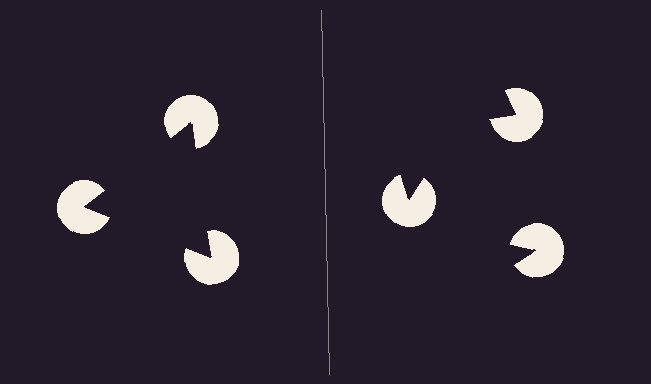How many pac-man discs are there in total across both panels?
6 — 3 on each side.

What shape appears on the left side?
An illusory triangle.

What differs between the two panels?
The pac-man discs are positioned identically on both sides; only the wedge orientations differ. On the left they align to a triangle; on the right they are misaligned.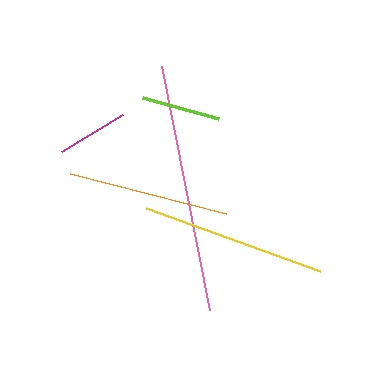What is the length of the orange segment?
The orange segment is approximately 161 pixels long.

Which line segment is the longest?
The pink line is the longest at approximately 249 pixels.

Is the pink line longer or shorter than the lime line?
The pink line is longer than the lime line.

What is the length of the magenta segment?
The magenta segment is approximately 72 pixels long.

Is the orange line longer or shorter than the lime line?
The orange line is longer than the lime line.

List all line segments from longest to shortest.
From longest to shortest: pink, yellow, orange, lime, magenta.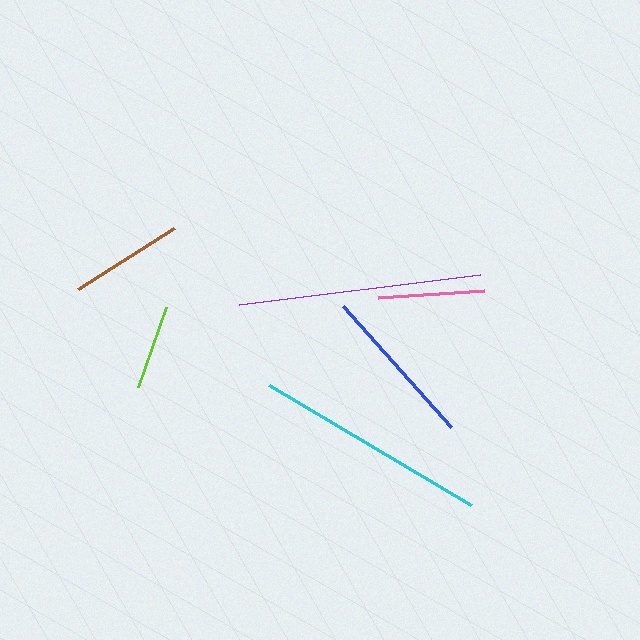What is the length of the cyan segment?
The cyan segment is approximately 235 pixels long.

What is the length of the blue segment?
The blue segment is approximately 162 pixels long.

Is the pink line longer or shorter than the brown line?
The brown line is longer than the pink line.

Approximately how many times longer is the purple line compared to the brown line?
The purple line is approximately 2.1 times the length of the brown line.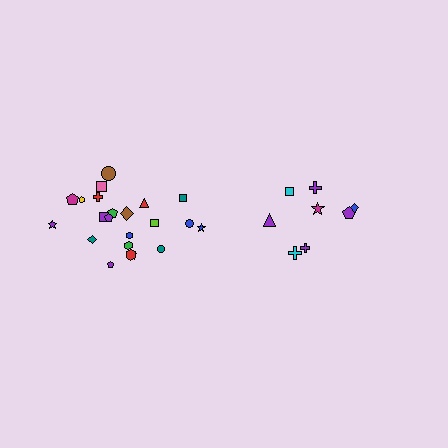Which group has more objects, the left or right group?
The left group.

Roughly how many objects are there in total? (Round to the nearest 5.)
Roughly 30 objects in total.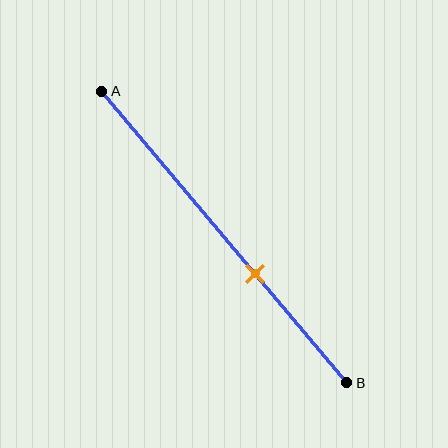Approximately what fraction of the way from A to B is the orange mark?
The orange mark is approximately 65% of the way from A to B.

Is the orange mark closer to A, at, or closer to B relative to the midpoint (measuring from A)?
The orange mark is closer to point B than the midpoint of segment AB.